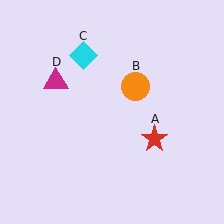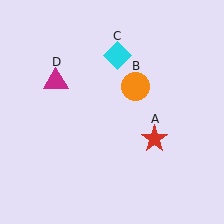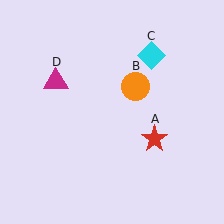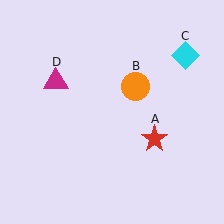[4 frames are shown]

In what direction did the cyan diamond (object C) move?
The cyan diamond (object C) moved right.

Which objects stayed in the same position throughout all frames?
Red star (object A) and orange circle (object B) and magenta triangle (object D) remained stationary.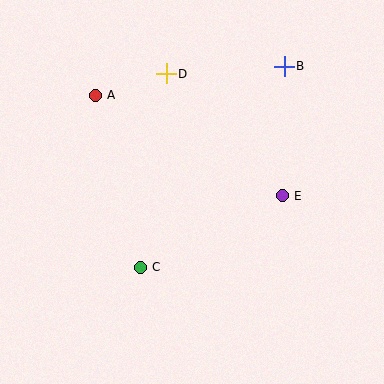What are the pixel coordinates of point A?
Point A is at (95, 95).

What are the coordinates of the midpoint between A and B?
The midpoint between A and B is at (190, 81).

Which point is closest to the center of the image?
Point E at (282, 196) is closest to the center.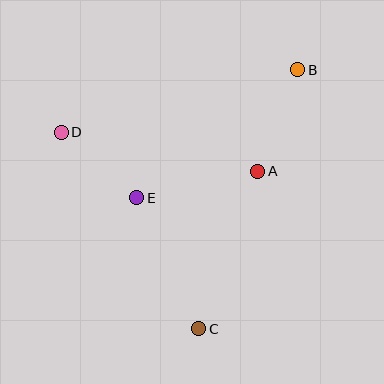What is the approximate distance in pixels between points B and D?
The distance between B and D is approximately 244 pixels.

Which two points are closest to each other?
Points D and E are closest to each other.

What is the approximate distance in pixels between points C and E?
The distance between C and E is approximately 145 pixels.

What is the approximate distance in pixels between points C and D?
The distance between C and D is approximately 240 pixels.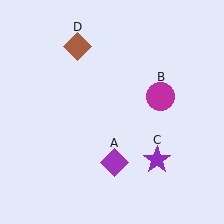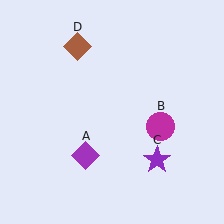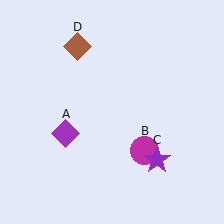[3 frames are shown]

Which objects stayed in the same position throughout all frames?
Purple star (object C) and brown diamond (object D) remained stationary.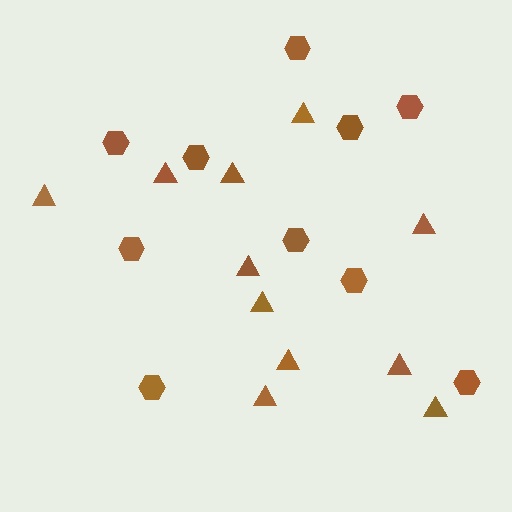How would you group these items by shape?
There are 2 groups: one group of triangles (11) and one group of hexagons (10).